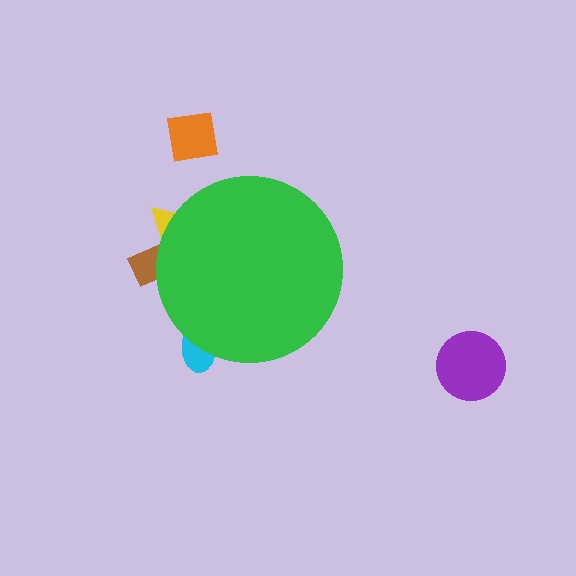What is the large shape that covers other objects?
A green circle.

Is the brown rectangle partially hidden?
Yes, the brown rectangle is partially hidden behind the green circle.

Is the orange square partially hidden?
No, the orange square is fully visible.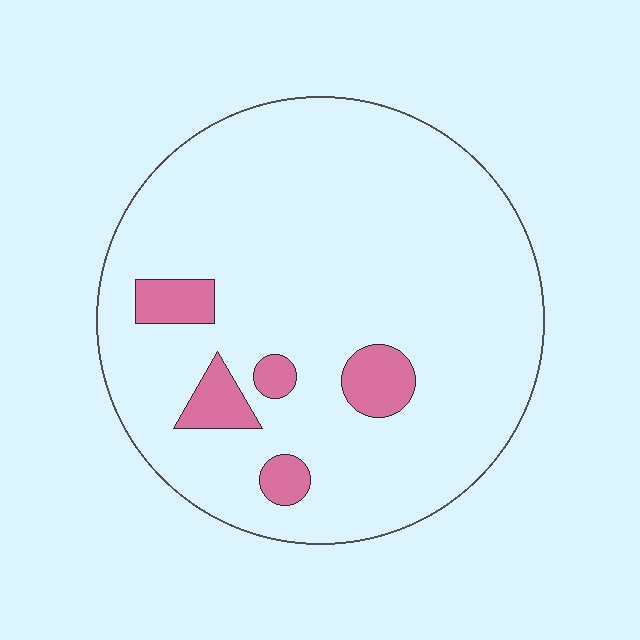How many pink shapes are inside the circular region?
5.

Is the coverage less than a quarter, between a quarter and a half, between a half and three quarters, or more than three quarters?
Less than a quarter.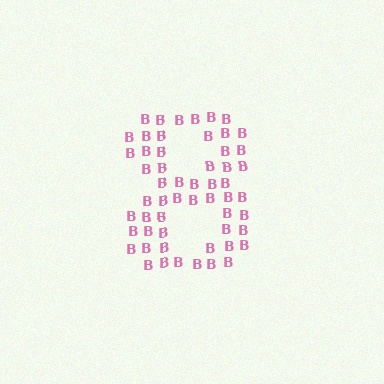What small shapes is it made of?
It is made of small letter B's.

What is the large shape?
The large shape is the digit 8.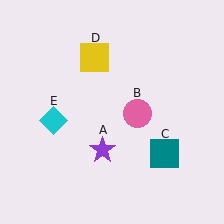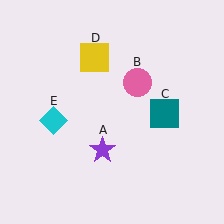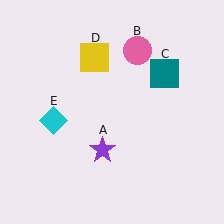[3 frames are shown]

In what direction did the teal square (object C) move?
The teal square (object C) moved up.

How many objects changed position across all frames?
2 objects changed position: pink circle (object B), teal square (object C).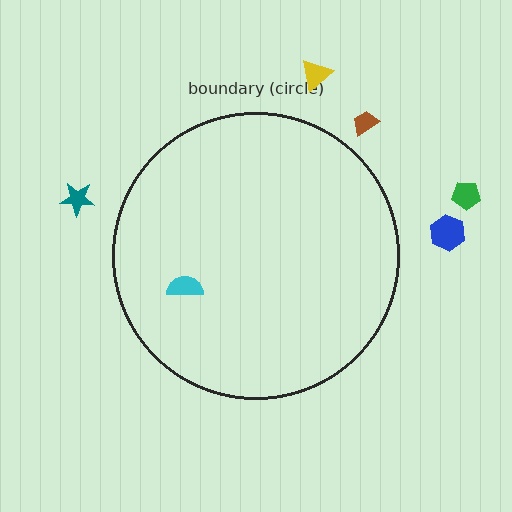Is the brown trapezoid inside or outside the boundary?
Outside.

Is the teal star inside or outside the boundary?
Outside.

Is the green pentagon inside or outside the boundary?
Outside.